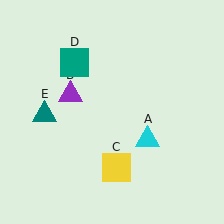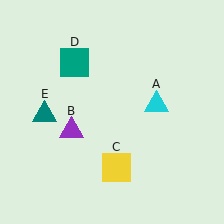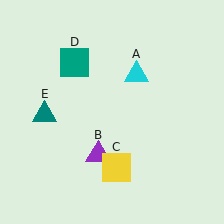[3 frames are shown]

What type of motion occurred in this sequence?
The cyan triangle (object A), purple triangle (object B) rotated counterclockwise around the center of the scene.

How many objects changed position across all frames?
2 objects changed position: cyan triangle (object A), purple triangle (object B).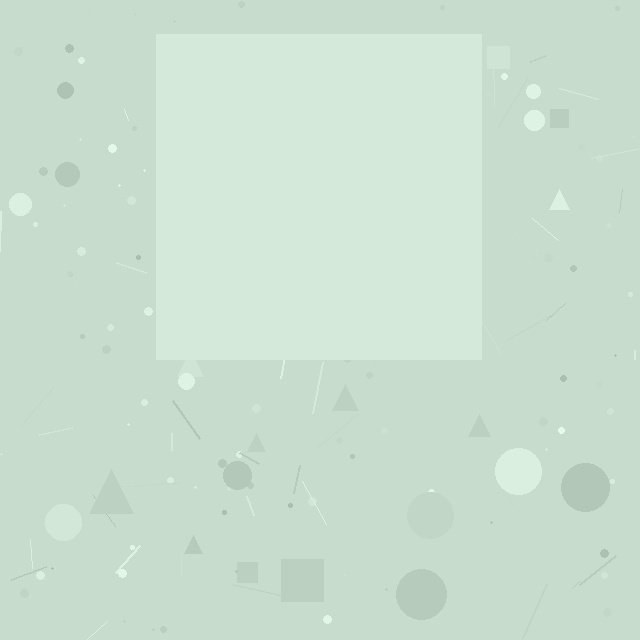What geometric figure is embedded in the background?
A square is embedded in the background.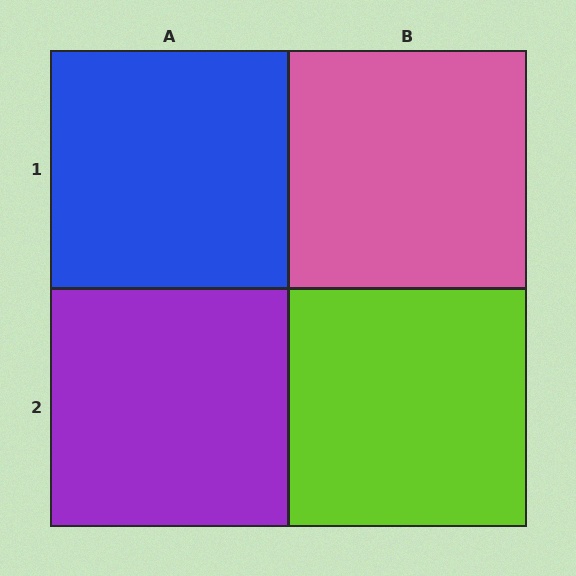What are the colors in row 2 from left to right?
Purple, lime.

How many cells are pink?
1 cell is pink.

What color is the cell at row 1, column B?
Pink.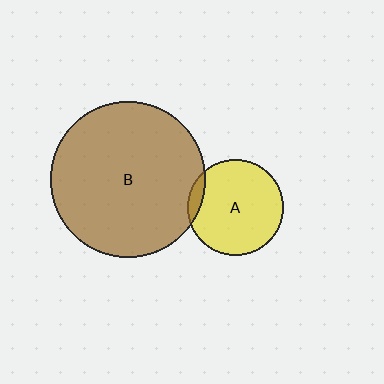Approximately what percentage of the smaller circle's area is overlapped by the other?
Approximately 10%.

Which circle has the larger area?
Circle B (brown).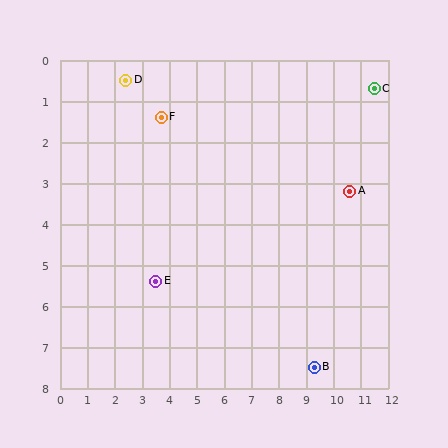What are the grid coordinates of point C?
Point C is at approximately (11.5, 0.7).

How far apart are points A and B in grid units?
Points A and B are about 4.5 grid units apart.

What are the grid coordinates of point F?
Point F is at approximately (3.7, 1.4).